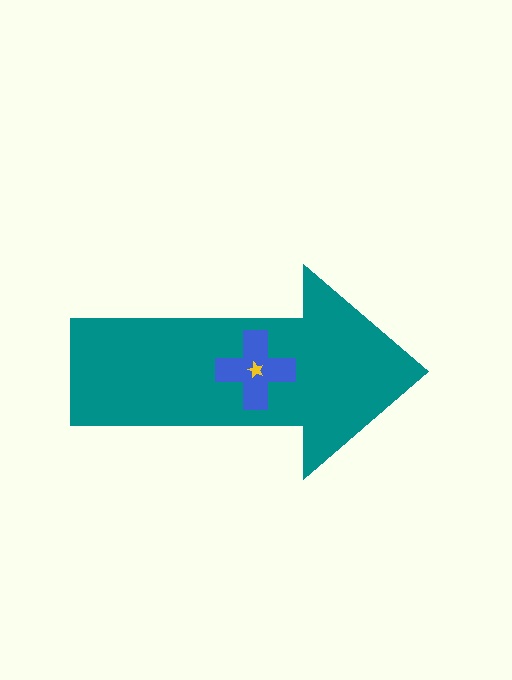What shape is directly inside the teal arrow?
The blue cross.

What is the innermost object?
The yellow star.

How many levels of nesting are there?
3.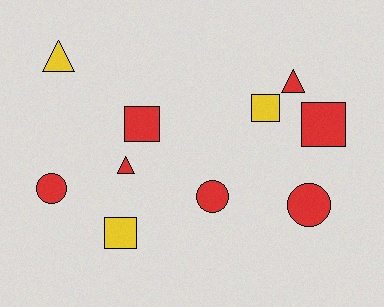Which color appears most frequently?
Red, with 7 objects.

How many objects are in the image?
There are 10 objects.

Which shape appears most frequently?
Square, with 4 objects.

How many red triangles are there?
There are 2 red triangles.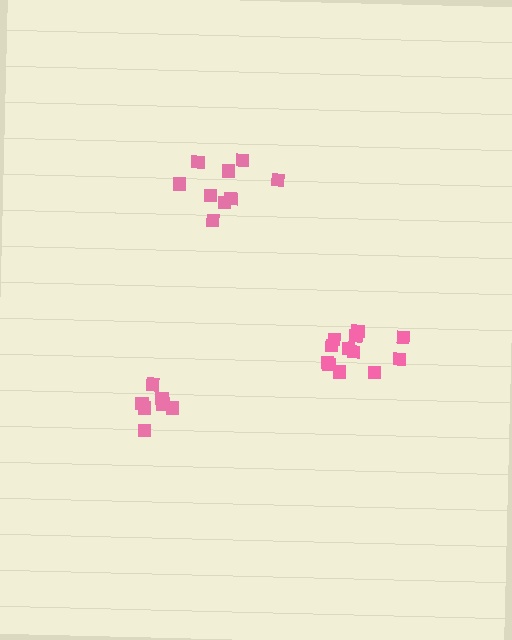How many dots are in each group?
Group 1: 12 dots, Group 2: 9 dots, Group 3: 7 dots (28 total).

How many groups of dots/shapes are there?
There are 3 groups.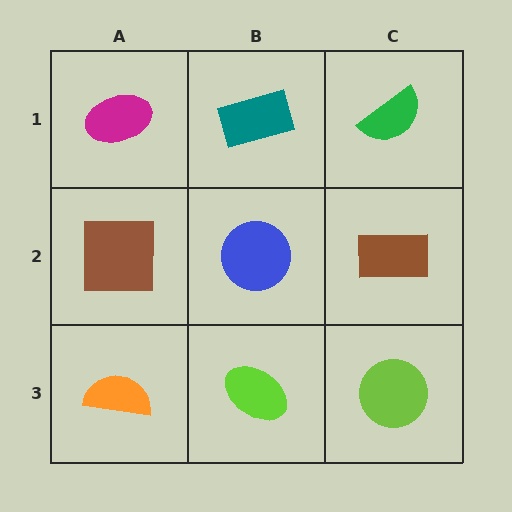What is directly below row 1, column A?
A brown square.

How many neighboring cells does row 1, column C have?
2.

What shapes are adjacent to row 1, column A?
A brown square (row 2, column A), a teal rectangle (row 1, column B).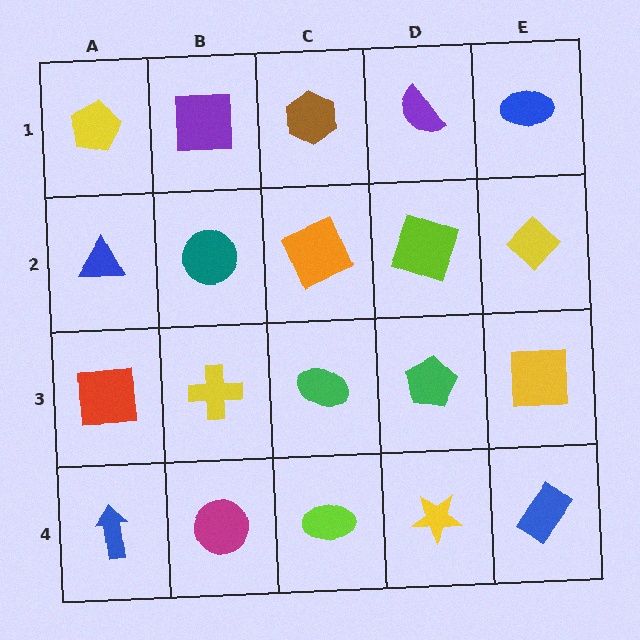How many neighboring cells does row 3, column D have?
4.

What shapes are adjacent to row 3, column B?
A teal circle (row 2, column B), a magenta circle (row 4, column B), a red square (row 3, column A), a green ellipse (row 3, column C).